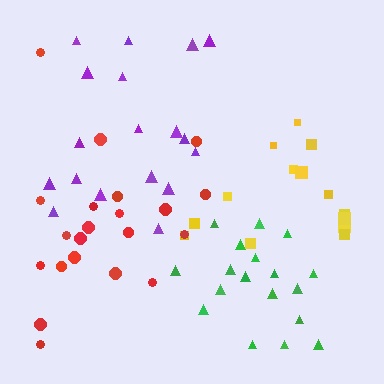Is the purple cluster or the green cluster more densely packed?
Green.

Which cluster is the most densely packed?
Green.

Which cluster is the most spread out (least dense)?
Yellow.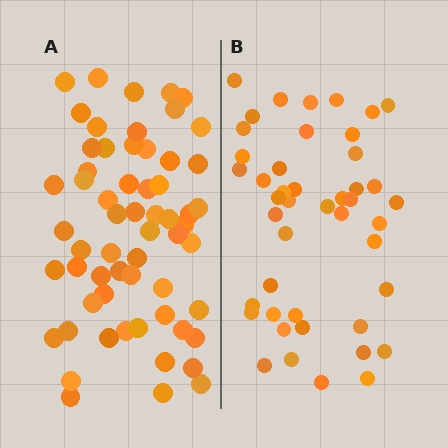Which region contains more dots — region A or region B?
Region A (the left region) has more dots.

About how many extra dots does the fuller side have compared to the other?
Region A has approximately 15 more dots than region B.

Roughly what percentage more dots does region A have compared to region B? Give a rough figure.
About 35% more.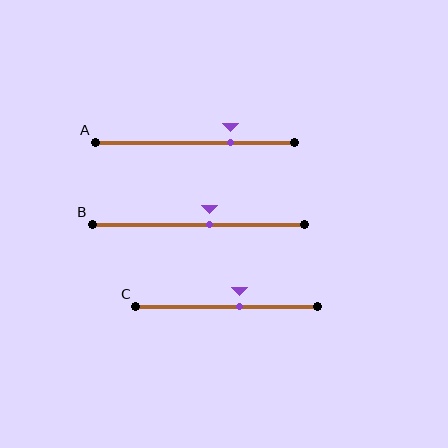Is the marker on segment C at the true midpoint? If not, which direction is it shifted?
No, the marker on segment C is shifted to the right by about 7% of the segment length.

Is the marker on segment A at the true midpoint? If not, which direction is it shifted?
No, the marker on segment A is shifted to the right by about 18% of the segment length.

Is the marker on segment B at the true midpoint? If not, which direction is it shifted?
No, the marker on segment B is shifted to the right by about 5% of the segment length.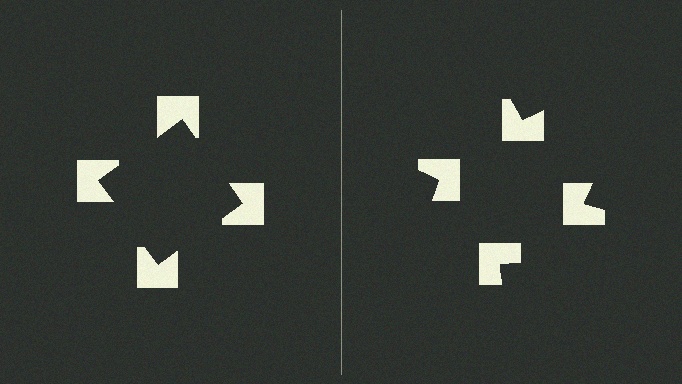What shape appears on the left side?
An illusory square.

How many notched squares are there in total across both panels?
8 — 4 on each side.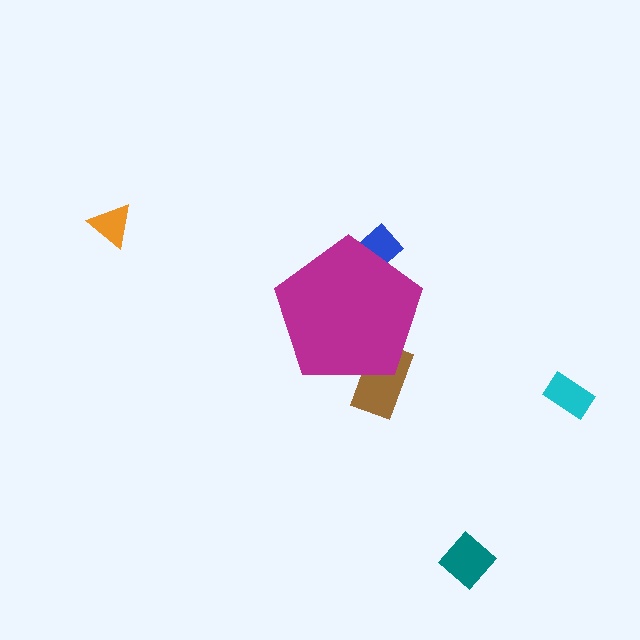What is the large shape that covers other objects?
A magenta pentagon.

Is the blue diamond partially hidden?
Yes, the blue diamond is partially hidden behind the magenta pentagon.